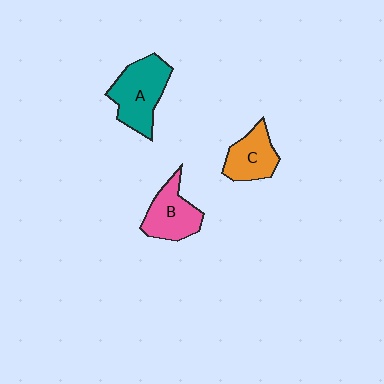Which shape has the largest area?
Shape A (teal).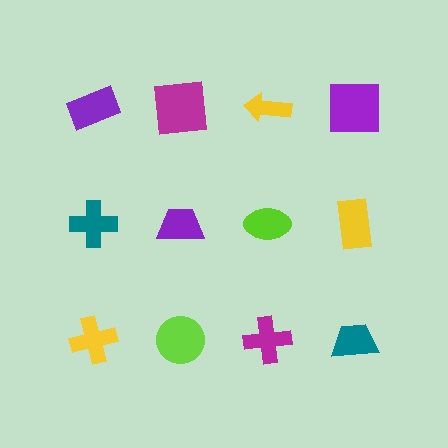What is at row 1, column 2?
A magenta square.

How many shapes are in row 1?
4 shapes.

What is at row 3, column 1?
A yellow cross.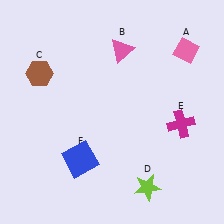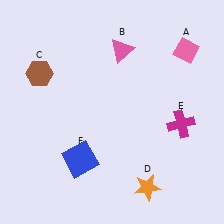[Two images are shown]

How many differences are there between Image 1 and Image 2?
There is 1 difference between the two images.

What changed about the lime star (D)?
In Image 1, D is lime. In Image 2, it changed to orange.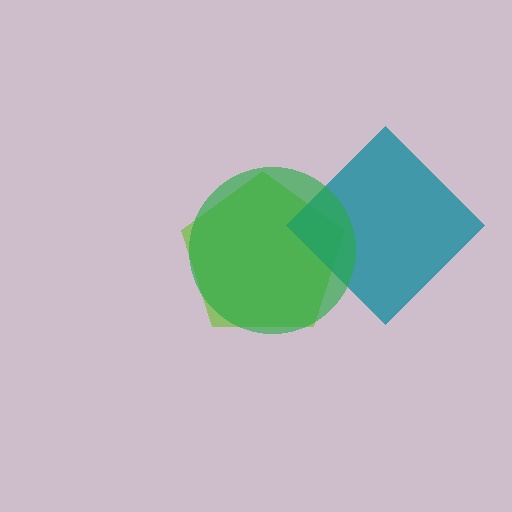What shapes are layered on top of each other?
The layered shapes are: a lime pentagon, a teal diamond, a green circle.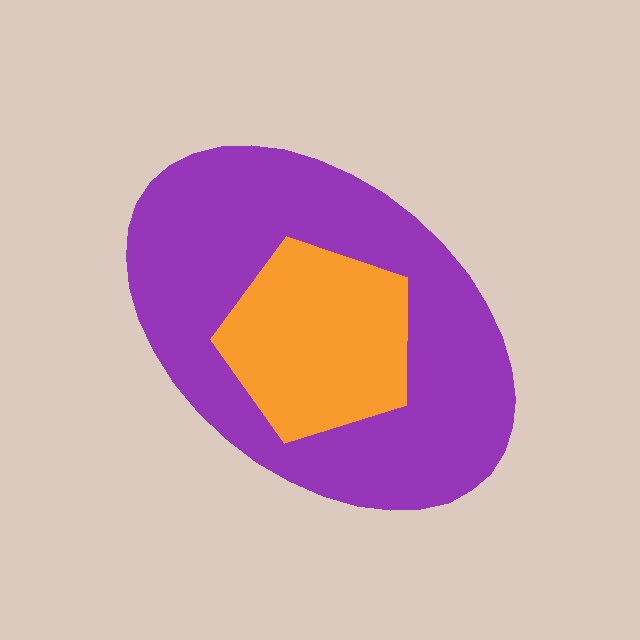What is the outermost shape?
The purple ellipse.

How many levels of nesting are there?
2.